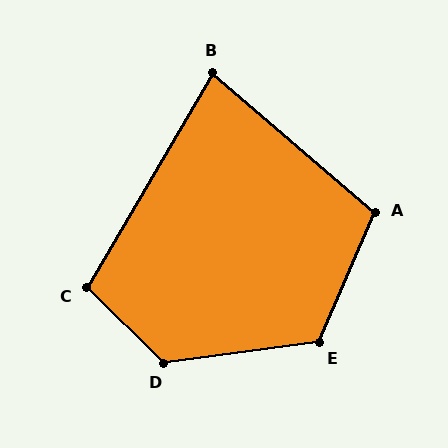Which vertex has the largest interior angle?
D, at approximately 128 degrees.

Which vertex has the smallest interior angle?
B, at approximately 80 degrees.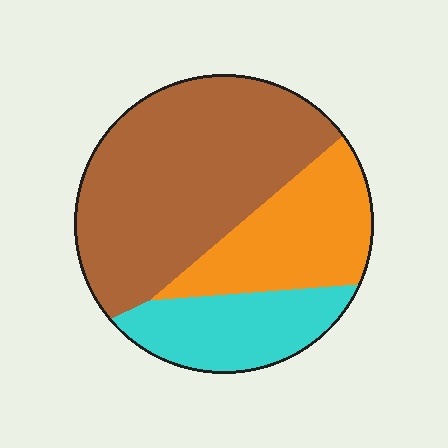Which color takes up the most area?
Brown, at roughly 55%.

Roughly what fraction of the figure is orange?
Orange takes up about one quarter (1/4) of the figure.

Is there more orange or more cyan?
Orange.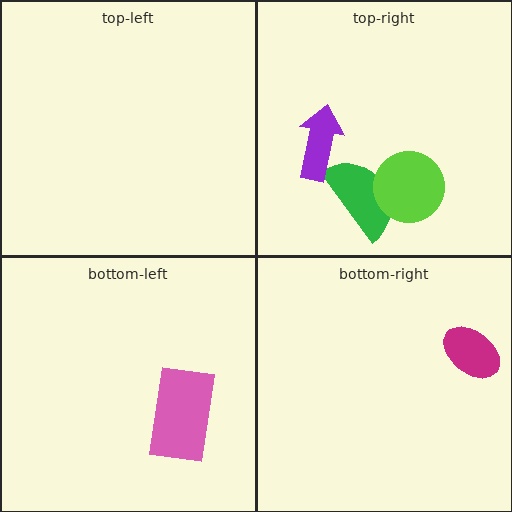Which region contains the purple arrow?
The top-right region.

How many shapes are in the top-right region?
3.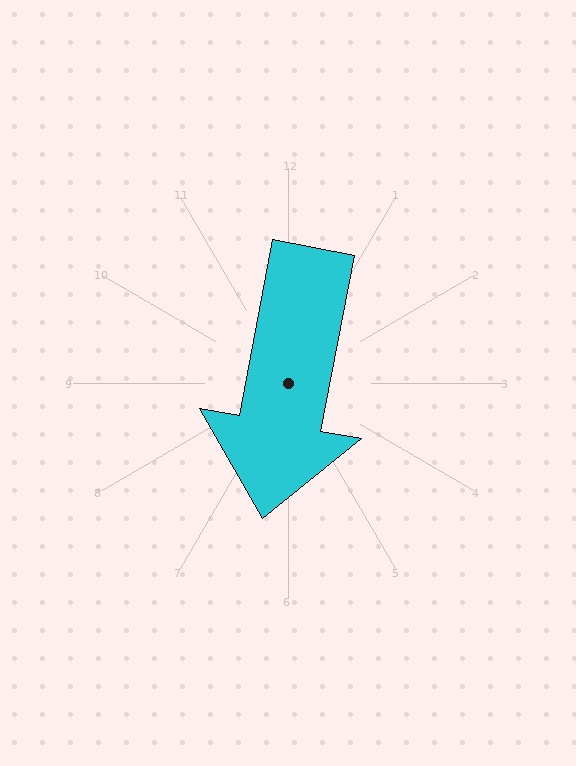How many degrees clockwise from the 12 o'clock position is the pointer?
Approximately 191 degrees.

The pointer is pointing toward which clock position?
Roughly 6 o'clock.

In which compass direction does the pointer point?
South.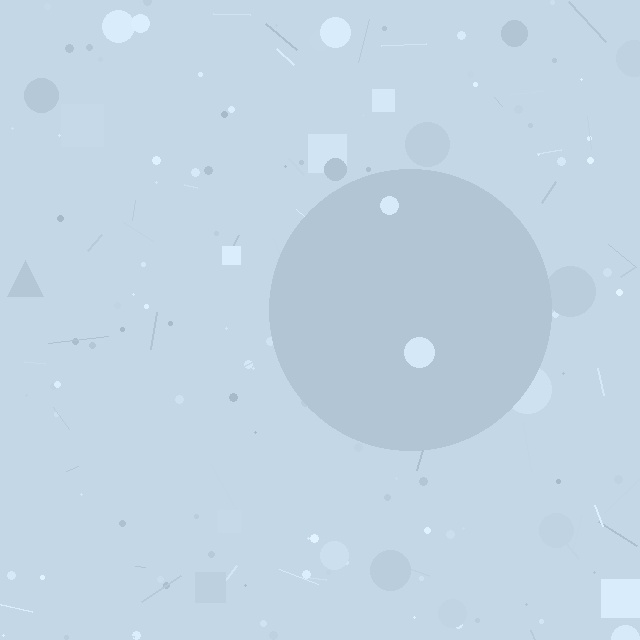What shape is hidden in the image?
A circle is hidden in the image.